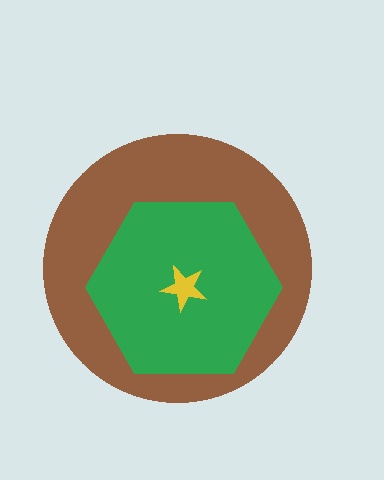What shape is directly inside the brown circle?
The green hexagon.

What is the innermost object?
The yellow star.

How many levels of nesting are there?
3.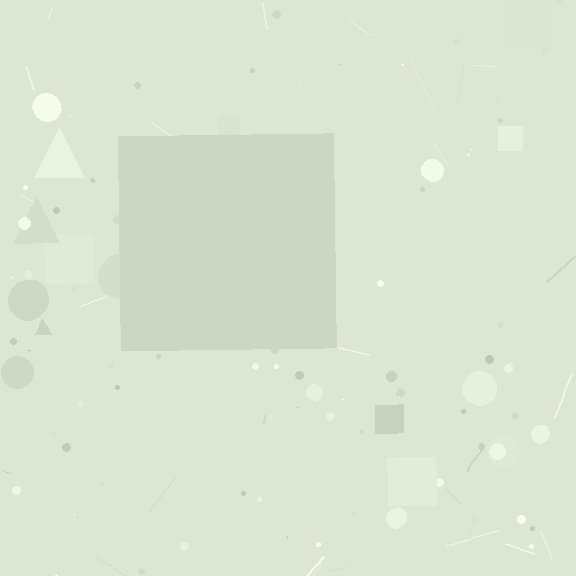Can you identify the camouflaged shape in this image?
The camouflaged shape is a square.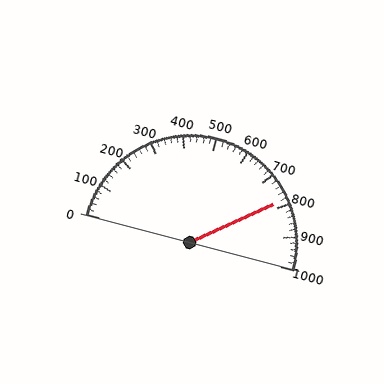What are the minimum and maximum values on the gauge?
The gauge ranges from 0 to 1000.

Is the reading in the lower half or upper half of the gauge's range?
The reading is in the upper half of the range (0 to 1000).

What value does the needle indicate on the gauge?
The needle indicates approximately 780.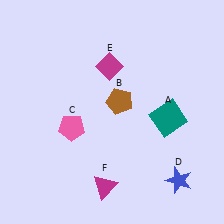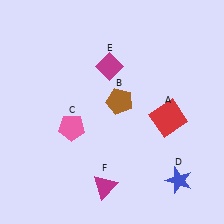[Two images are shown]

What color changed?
The square (A) changed from teal in Image 1 to red in Image 2.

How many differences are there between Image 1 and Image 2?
There is 1 difference between the two images.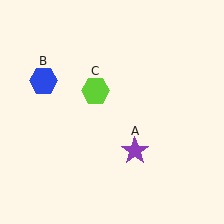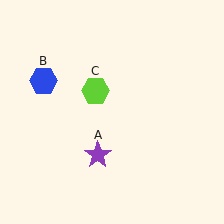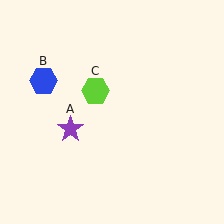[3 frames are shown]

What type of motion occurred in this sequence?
The purple star (object A) rotated clockwise around the center of the scene.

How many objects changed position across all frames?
1 object changed position: purple star (object A).